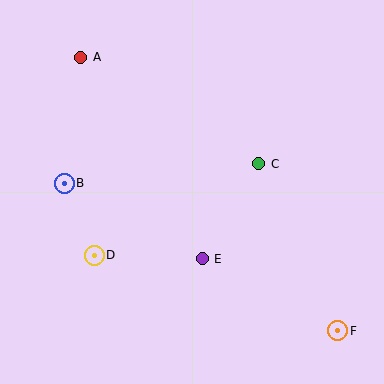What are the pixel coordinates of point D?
Point D is at (94, 255).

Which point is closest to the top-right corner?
Point C is closest to the top-right corner.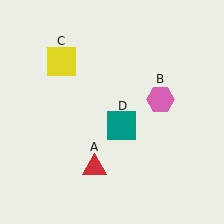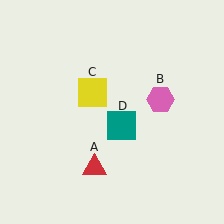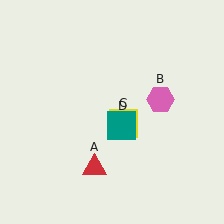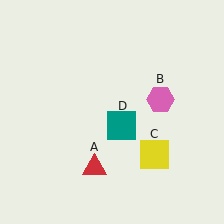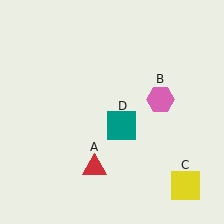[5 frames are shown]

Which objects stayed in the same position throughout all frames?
Red triangle (object A) and pink hexagon (object B) and teal square (object D) remained stationary.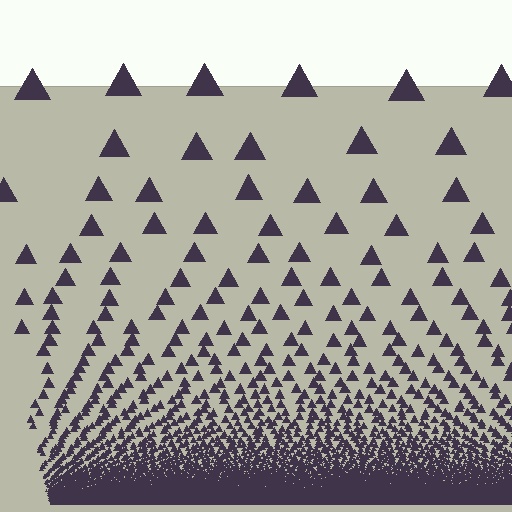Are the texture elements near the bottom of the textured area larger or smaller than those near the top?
Smaller. The gradient is inverted — elements near the bottom are smaller and denser.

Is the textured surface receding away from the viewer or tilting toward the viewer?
The surface appears to tilt toward the viewer. Texture elements get larger and sparser toward the top.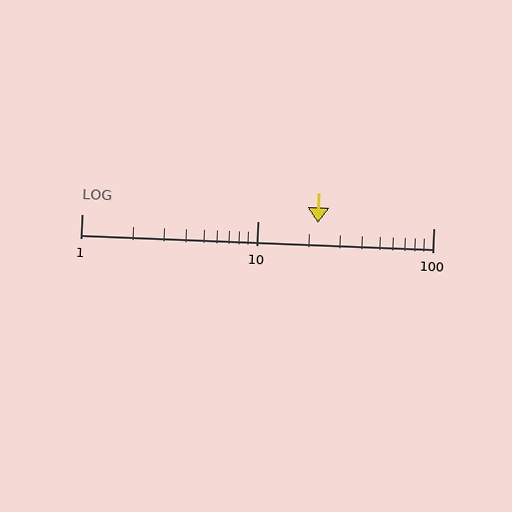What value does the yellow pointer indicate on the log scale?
The pointer indicates approximately 22.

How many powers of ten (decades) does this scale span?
The scale spans 2 decades, from 1 to 100.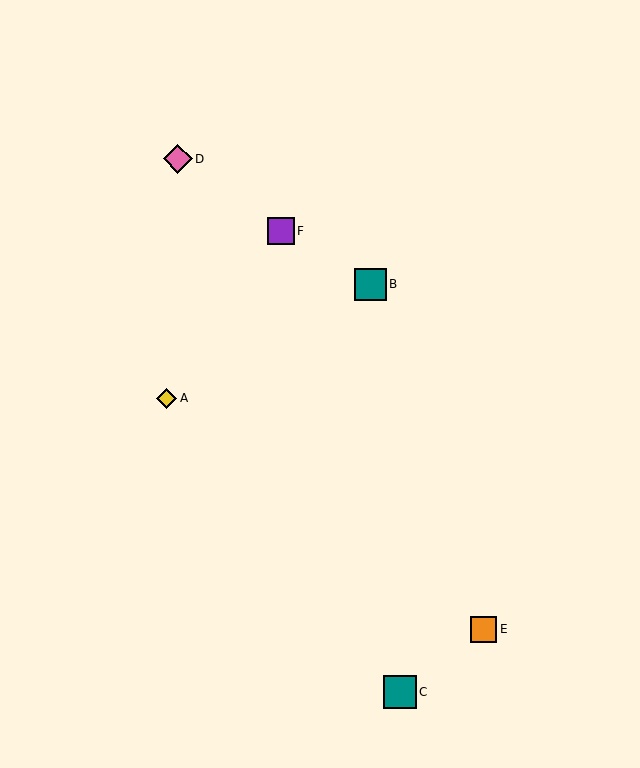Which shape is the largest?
The teal square (labeled C) is the largest.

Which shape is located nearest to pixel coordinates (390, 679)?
The teal square (labeled C) at (400, 692) is nearest to that location.